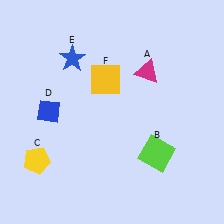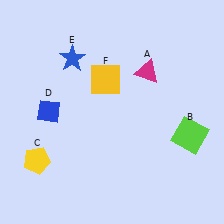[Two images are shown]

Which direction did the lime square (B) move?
The lime square (B) moved right.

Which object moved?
The lime square (B) moved right.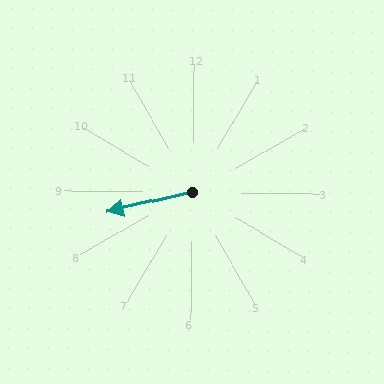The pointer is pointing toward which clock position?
Roughly 9 o'clock.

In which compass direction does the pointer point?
West.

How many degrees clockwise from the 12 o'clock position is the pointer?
Approximately 257 degrees.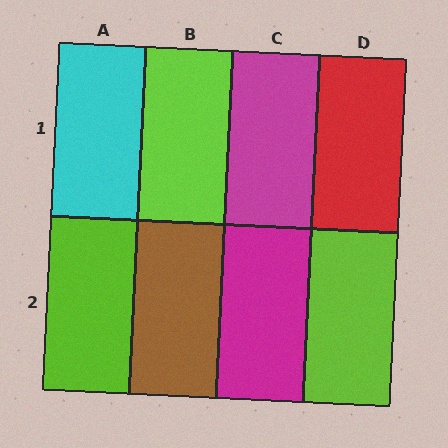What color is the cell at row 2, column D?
Lime.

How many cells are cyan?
1 cell is cyan.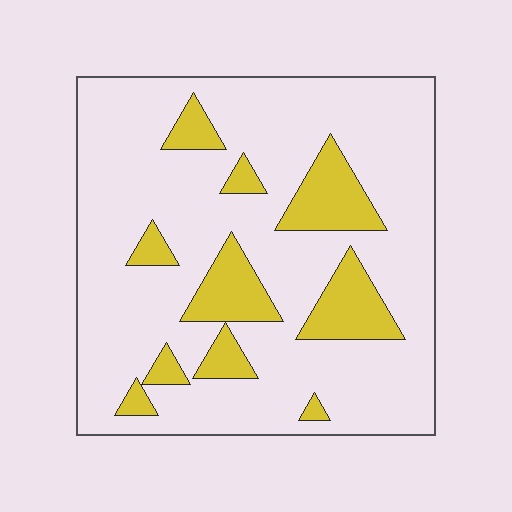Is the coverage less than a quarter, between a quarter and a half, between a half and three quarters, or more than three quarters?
Less than a quarter.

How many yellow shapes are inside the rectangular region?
10.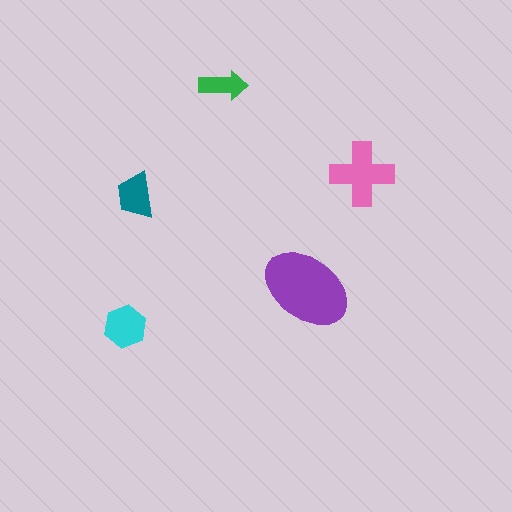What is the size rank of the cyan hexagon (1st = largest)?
3rd.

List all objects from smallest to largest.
The green arrow, the teal trapezoid, the cyan hexagon, the pink cross, the purple ellipse.